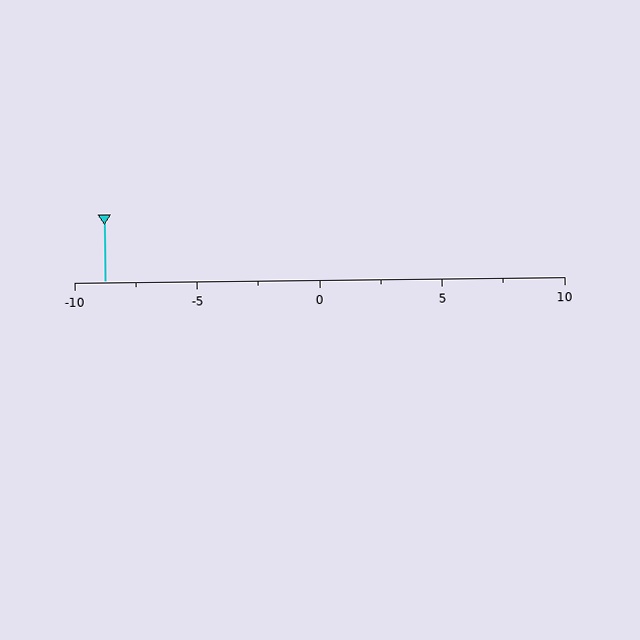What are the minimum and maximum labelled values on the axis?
The axis runs from -10 to 10.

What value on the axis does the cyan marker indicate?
The marker indicates approximately -8.8.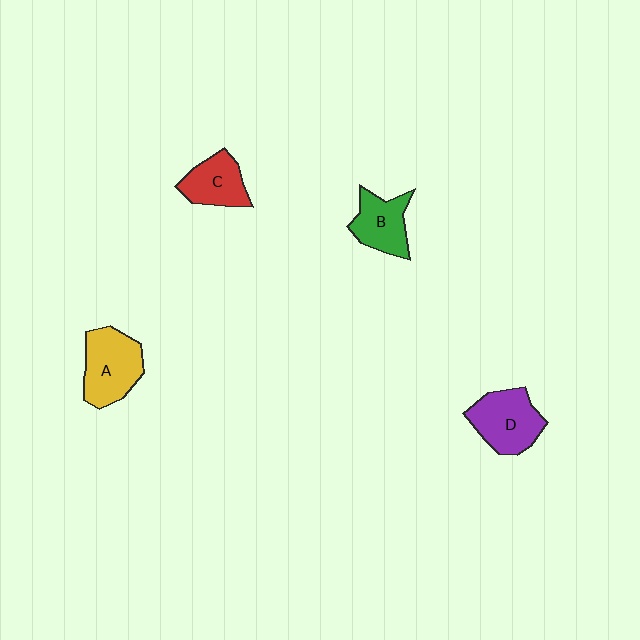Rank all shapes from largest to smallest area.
From largest to smallest: A (yellow), D (purple), B (green), C (red).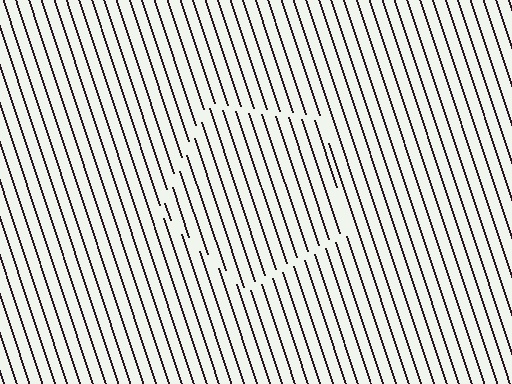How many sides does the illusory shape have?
5 sides — the line-ends trace a pentagon.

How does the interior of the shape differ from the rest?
The interior of the shape contains the same grating, shifted by half a period — the contour is defined by the phase discontinuity where line-ends from the inner and outer gratings abut.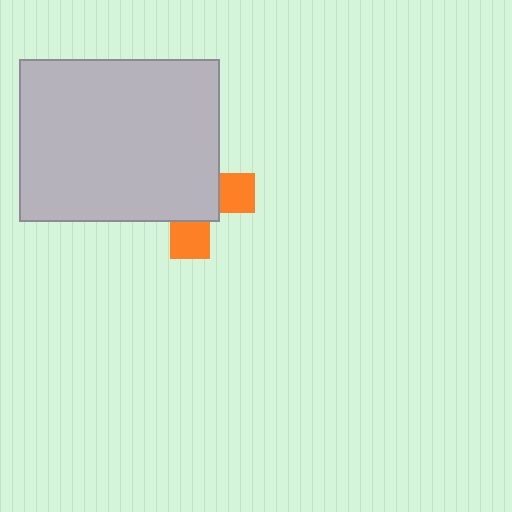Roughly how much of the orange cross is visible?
A small part of it is visible (roughly 33%).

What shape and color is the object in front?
The object in front is a light gray rectangle.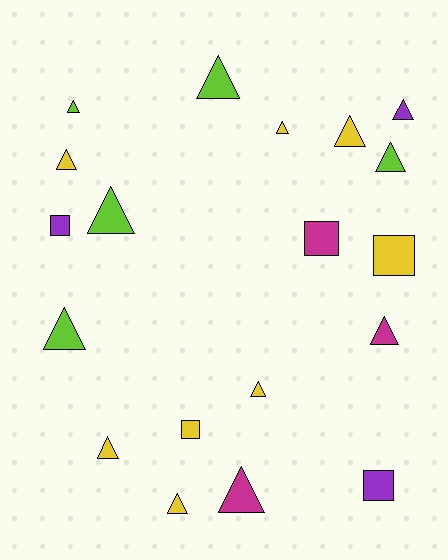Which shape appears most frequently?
Triangle, with 14 objects.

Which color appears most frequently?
Yellow, with 8 objects.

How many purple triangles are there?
There is 1 purple triangle.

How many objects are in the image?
There are 19 objects.